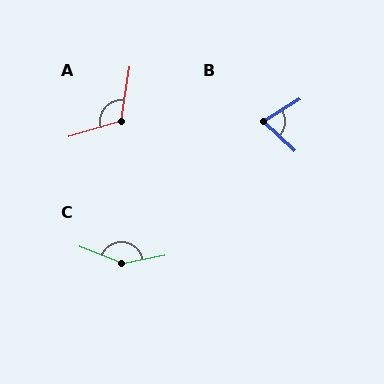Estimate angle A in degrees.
Approximately 116 degrees.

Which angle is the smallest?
B, at approximately 75 degrees.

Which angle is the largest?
C, at approximately 148 degrees.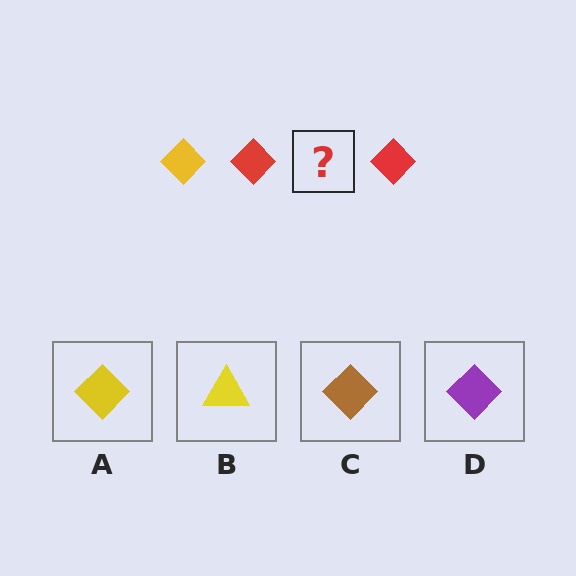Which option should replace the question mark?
Option A.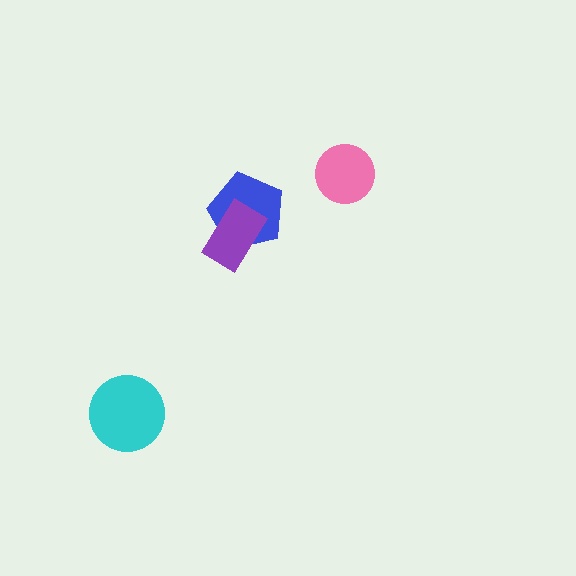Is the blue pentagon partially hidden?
Yes, it is partially covered by another shape.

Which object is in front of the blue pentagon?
The purple rectangle is in front of the blue pentagon.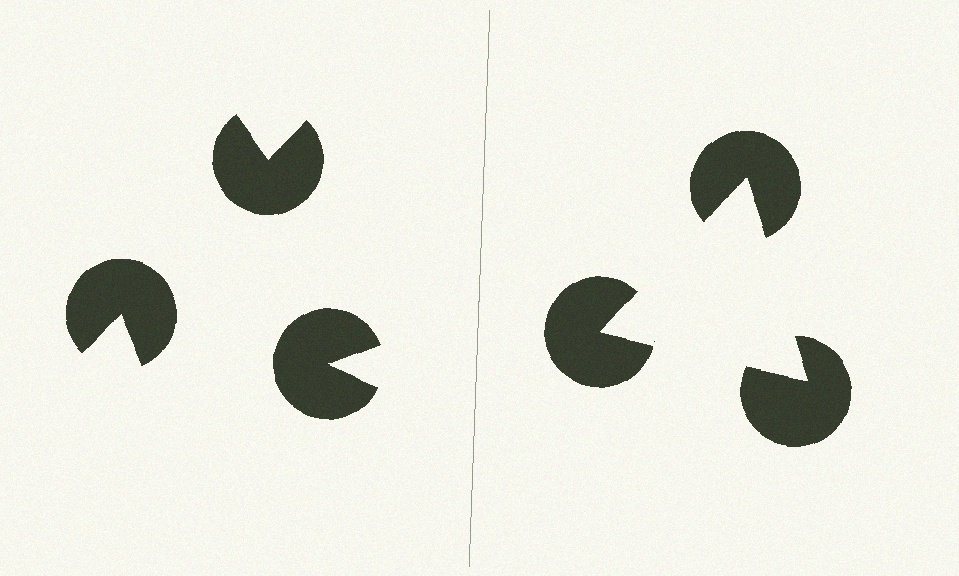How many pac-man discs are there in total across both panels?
6 — 3 on each side.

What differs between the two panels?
The pac-man discs are positioned identically on both sides; only the wedge orientations differ. On the right they align to a triangle; on the left they are misaligned.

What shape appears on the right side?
An illusory triangle.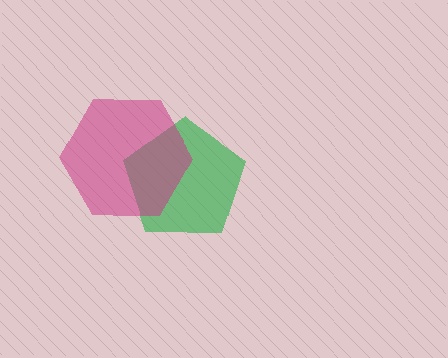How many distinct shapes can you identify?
There are 2 distinct shapes: a green pentagon, a magenta hexagon.